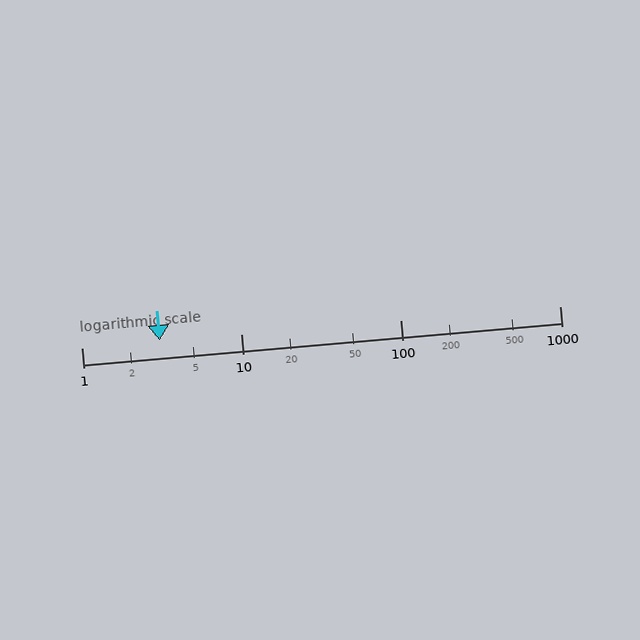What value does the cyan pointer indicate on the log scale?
The pointer indicates approximately 3.1.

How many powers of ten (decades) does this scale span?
The scale spans 3 decades, from 1 to 1000.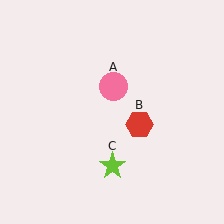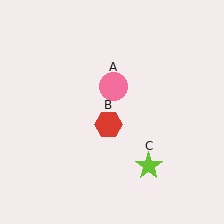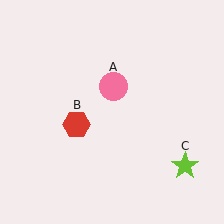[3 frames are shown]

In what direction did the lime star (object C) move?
The lime star (object C) moved right.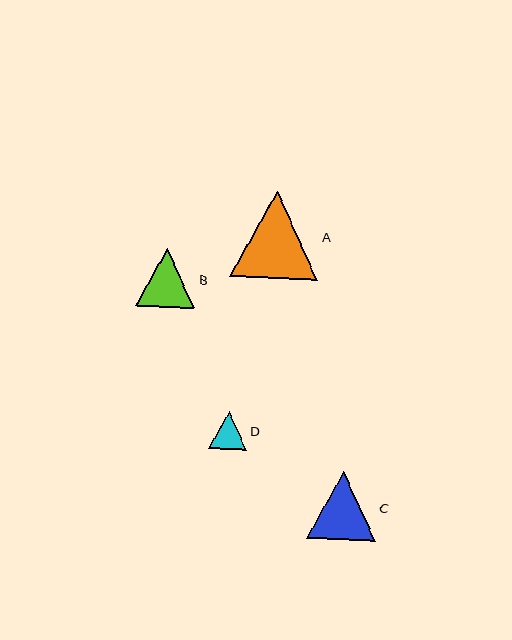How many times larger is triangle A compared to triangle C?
Triangle A is approximately 1.3 times the size of triangle C.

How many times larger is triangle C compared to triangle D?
Triangle C is approximately 1.8 times the size of triangle D.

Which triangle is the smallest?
Triangle D is the smallest with a size of approximately 38 pixels.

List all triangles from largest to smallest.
From largest to smallest: A, C, B, D.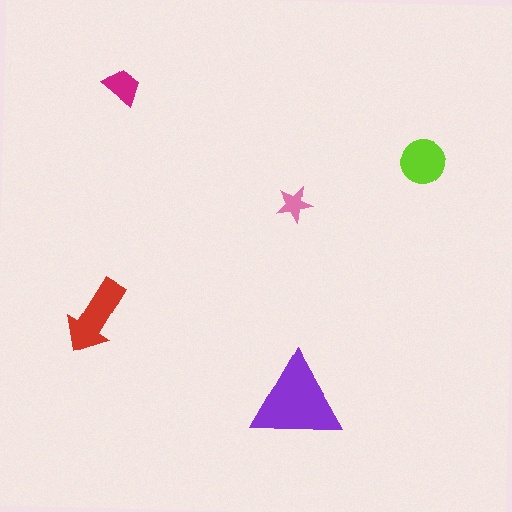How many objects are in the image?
There are 5 objects in the image.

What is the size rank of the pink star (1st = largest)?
5th.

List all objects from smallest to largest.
The pink star, the magenta trapezoid, the lime circle, the red arrow, the purple triangle.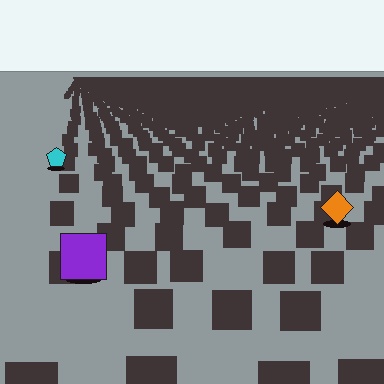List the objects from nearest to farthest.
From nearest to farthest: the purple square, the orange diamond, the cyan pentagon.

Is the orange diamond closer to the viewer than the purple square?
No. The purple square is closer — you can tell from the texture gradient: the ground texture is coarser near it.